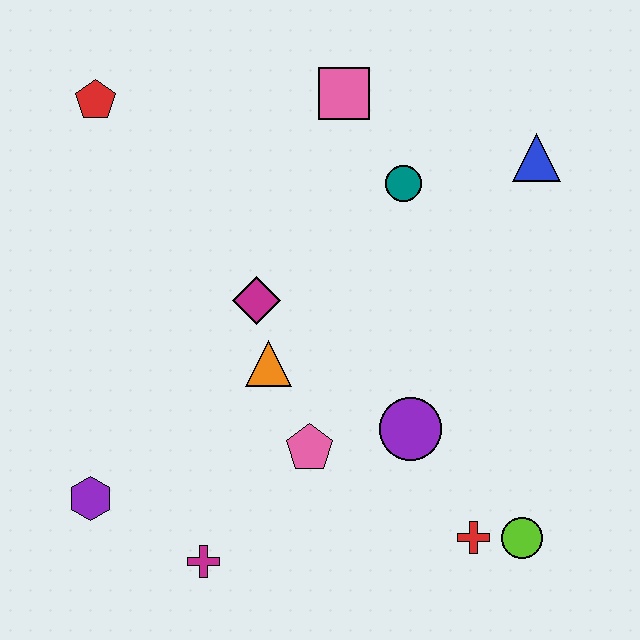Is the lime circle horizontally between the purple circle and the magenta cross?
No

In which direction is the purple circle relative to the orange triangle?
The purple circle is to the right of the orange triangle.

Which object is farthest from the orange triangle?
The blue triangle is farthest from the orange triangle.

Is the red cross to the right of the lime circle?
No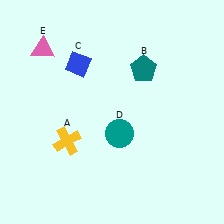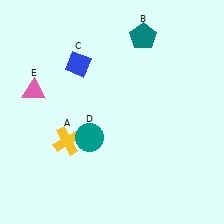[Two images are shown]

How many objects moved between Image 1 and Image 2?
3 objects moved between the two images.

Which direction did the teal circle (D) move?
The teal circle (D) moved left.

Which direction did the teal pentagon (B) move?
The teal pentagon (B) moved up.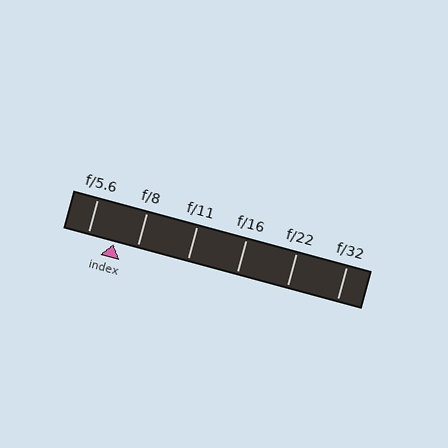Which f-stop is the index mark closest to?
The index mark is closest to f/8.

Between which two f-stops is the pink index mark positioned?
The index mark is between f/5.6 and f/8.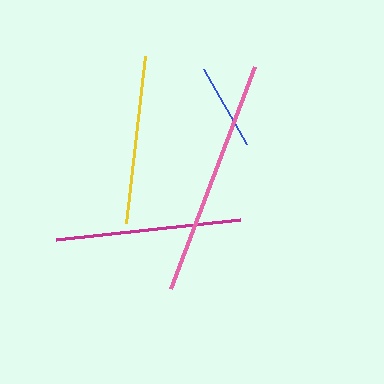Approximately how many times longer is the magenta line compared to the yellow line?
The magenta line is approximately 1.1 times the length of the yellow line.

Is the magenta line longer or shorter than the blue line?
The magenta line is longer than the blue line.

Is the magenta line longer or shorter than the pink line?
The pink line is longer than the magenta line.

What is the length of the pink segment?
The pink segment is approximately 238 pixels long.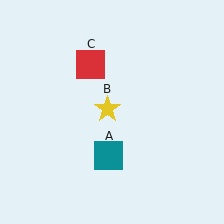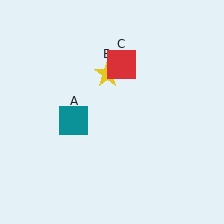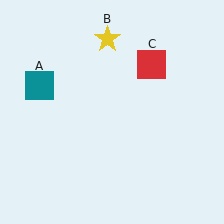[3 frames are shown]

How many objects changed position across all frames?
3 objects changed position: teal square (object A), yellow star (object B), red square (object C).